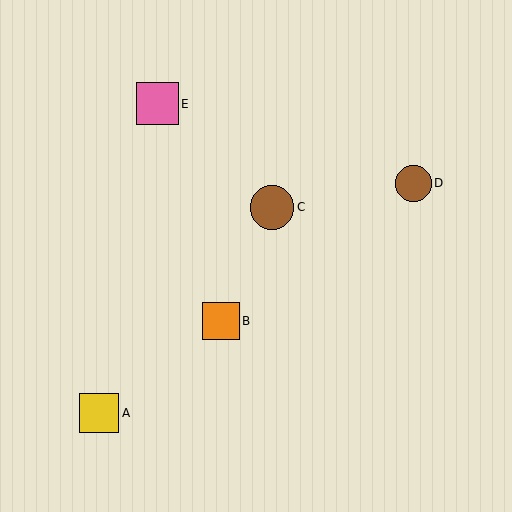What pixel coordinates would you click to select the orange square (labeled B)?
Click at (221, 321) to select the orange square B.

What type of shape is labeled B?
Shape B is an orange square.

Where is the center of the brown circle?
The center of the brown circle is at (413, 183).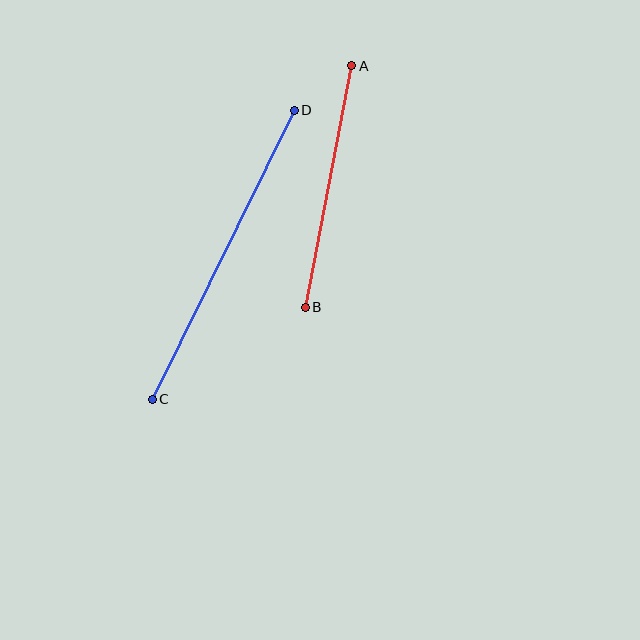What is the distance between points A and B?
The distance is approximately 246 pixels.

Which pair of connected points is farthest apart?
Points C and D are farthest apart.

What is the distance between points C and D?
The distance is approximately 322 pixels.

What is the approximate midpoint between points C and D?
The midpoint is at approximately (223, 255) pixels.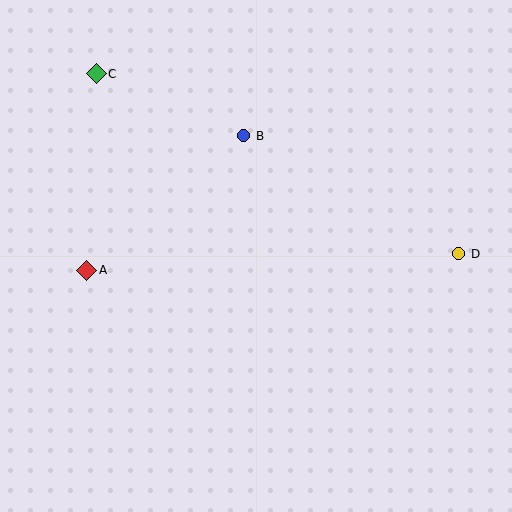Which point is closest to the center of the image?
Point B at (244, 136) is closest to the center.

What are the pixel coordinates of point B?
Point B is at (244, 136).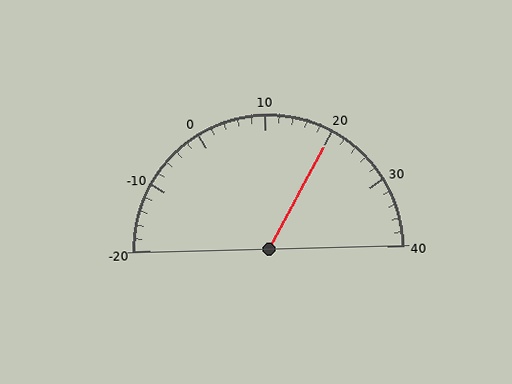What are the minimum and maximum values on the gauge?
The gauge ranges from -20 to 40.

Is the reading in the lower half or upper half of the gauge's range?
The reading is in the upper half of the range (-20 to 40).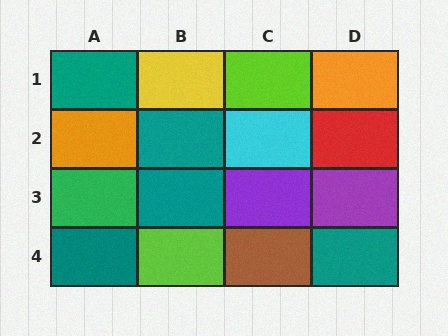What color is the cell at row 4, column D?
Teal.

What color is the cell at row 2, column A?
Orange.